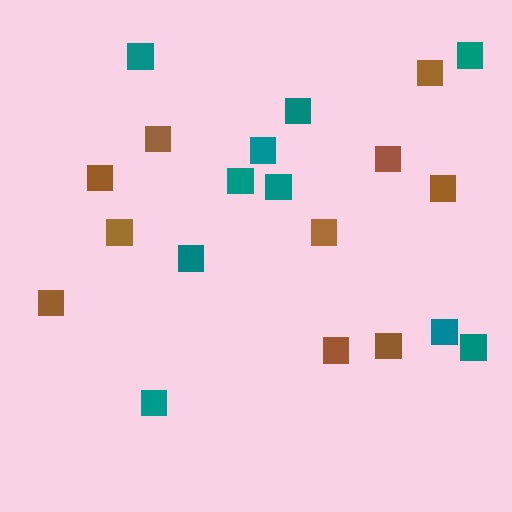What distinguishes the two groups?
There are 2 groups: one group of brown squares (10) and one group of teal squares (10).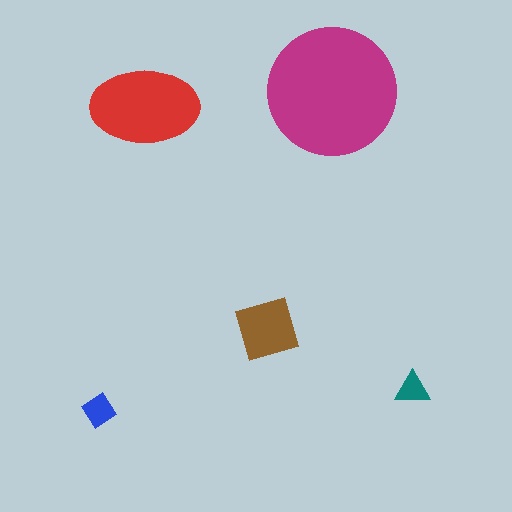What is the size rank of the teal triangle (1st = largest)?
5th.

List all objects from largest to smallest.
The magenta circle, the red ellipse, the brown diamond, the blue diamond, the teal triangle.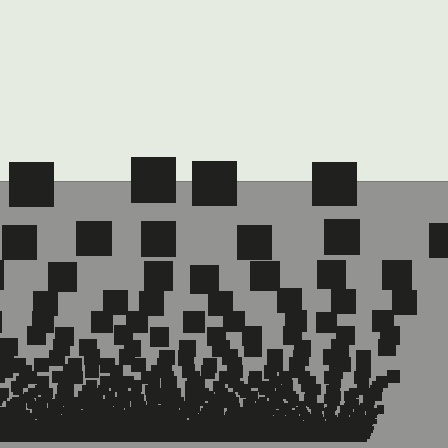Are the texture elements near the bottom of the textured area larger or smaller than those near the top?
Smaller. The gradient is inverted — elements near the bottom are smaller and denser.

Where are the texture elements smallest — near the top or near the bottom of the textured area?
Near the bottom.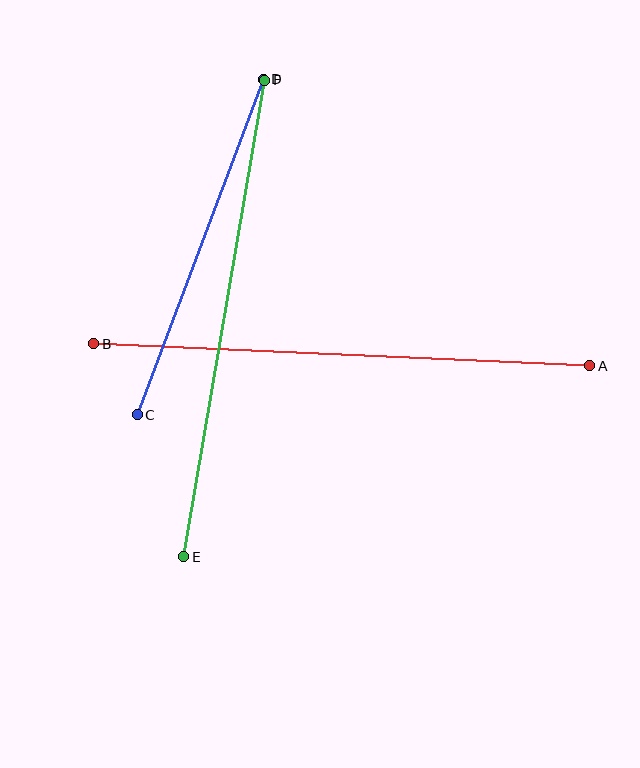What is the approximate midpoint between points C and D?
The midpoint is at approximately (200, 247) pixels.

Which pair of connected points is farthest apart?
Points A and B are farthest apart.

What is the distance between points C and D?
The distance is approximately 358 pixels.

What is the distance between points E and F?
The distance is approximately 483 pixels.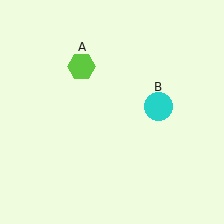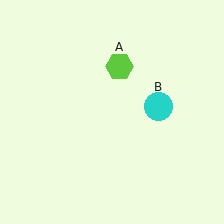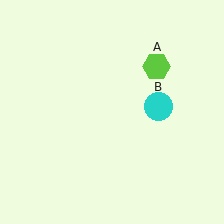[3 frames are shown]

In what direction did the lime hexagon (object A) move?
The lime hexagon (object A) moved right.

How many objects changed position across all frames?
1 object changed position: lime hexagon (object A).